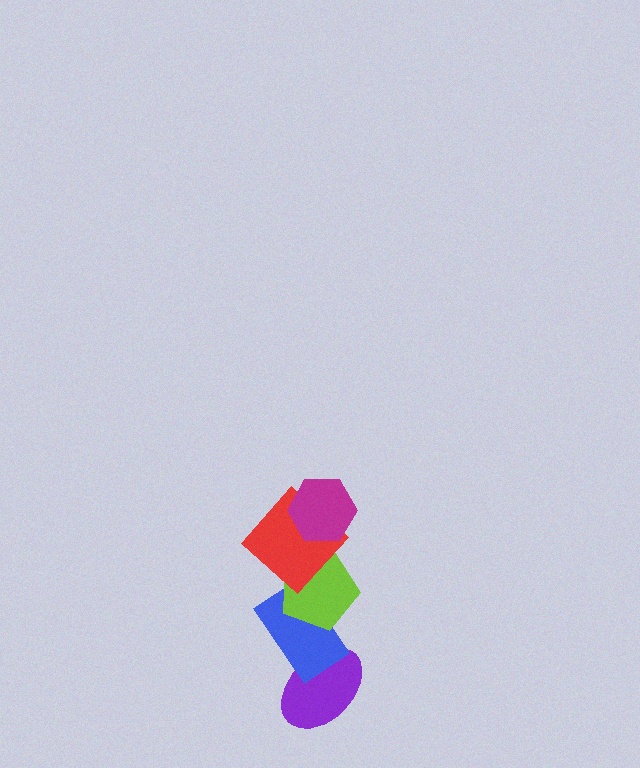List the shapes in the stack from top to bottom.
From top to bottom: the magenta hexagon, the red diamond, the lime pentagon, the blue rectangle, the purple ellipse.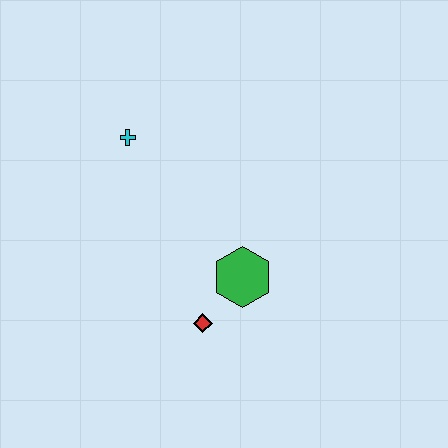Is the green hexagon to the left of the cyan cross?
No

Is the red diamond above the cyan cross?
No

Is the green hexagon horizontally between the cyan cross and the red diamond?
No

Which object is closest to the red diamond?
The green hexagon is closest to the red diamond.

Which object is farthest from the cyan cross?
The red diamond is farthest from the cyan cross.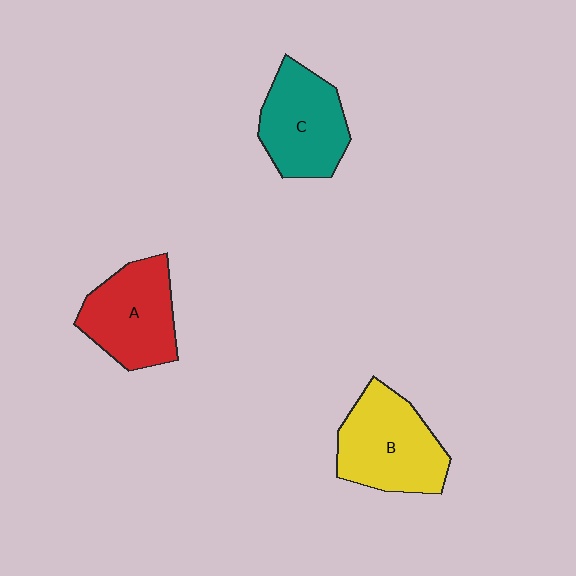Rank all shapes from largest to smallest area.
From largest to smallest: B (yellow), A (red), C (teal).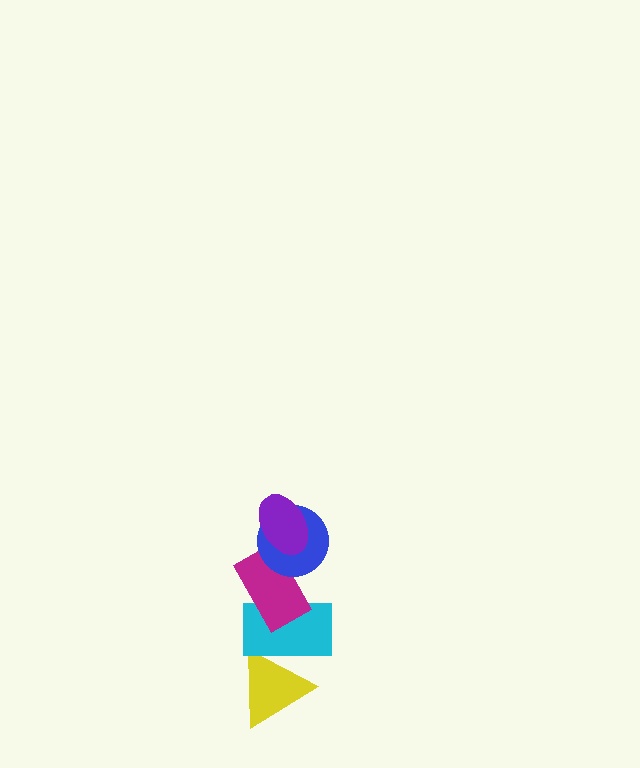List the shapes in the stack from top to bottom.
From top to bottom: the purple ellipse, the blue circle, the magenta rectangle, the cyan rectangle, the yellow triangle.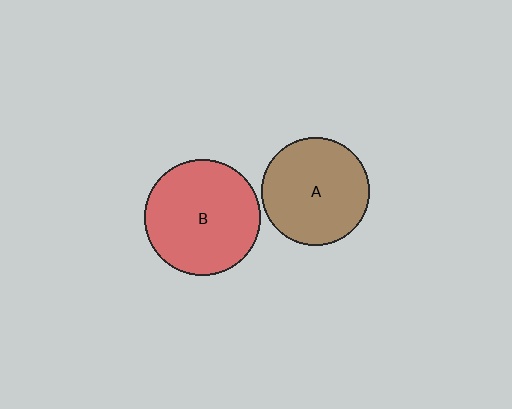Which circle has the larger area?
Circle B (red).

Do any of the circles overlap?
No, none of the circles overlap.